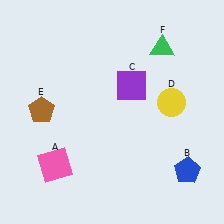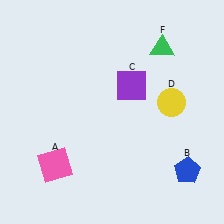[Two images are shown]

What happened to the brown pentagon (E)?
The brown pentagon (E) was removed in Image 2. It was in the top-left area of Image 1.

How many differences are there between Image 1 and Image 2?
There is 1 difference between the two images.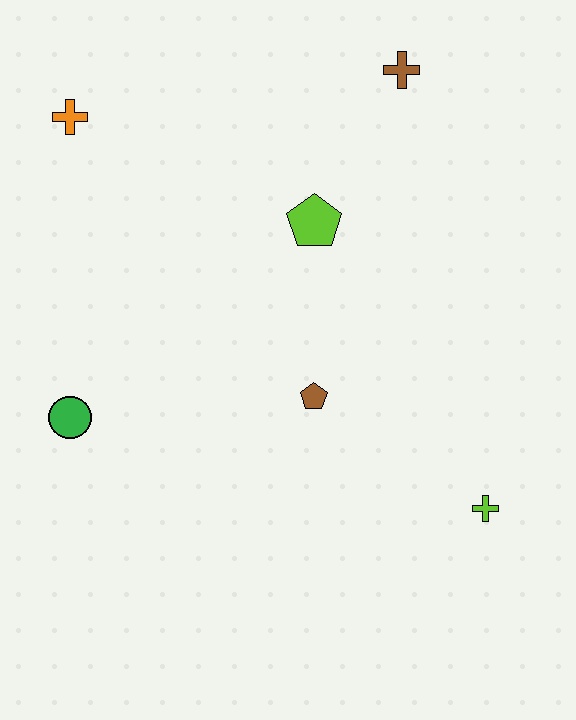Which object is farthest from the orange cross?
The lime cross is farthest from the orange cross.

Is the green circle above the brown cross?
No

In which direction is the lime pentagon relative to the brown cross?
The lime pentagon is below the brown cross.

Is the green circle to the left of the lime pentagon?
Yes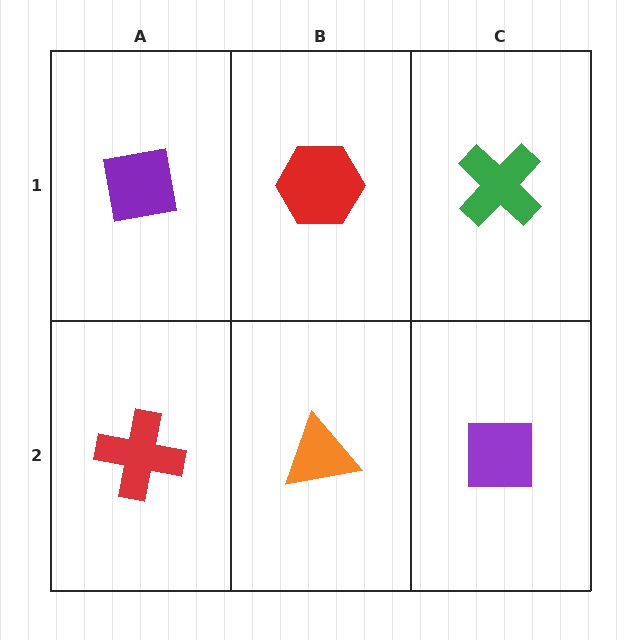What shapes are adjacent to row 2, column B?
A red hexagon (row 1, column B), a red cross (row 2, column A), a purple square (row 2, column C).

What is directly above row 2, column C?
A green cross.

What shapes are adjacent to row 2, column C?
A green cross (row 1, column C), an orange triangle (row 2, column B).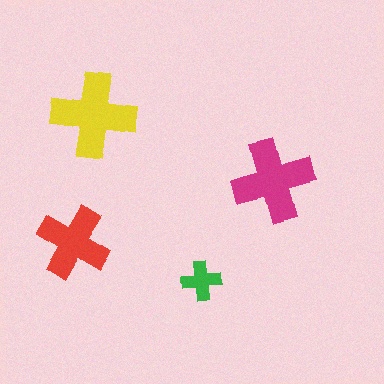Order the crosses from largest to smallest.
the yellow one, the magenta one, the red one, the green one.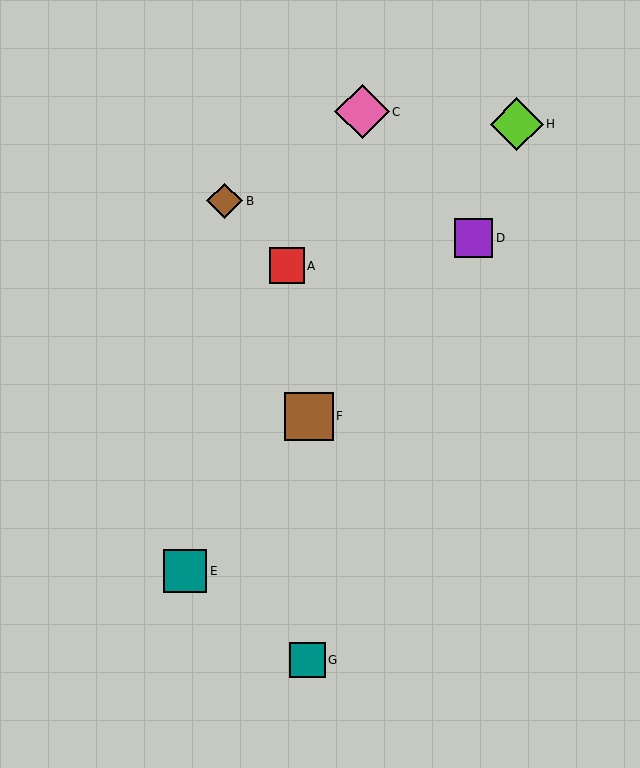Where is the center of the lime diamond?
The center of the lime diamond is at (517, 124).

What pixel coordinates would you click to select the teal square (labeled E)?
Click at (185, 571) to select the teal square E.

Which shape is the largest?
The pink diamond (labeled C) is the largest.